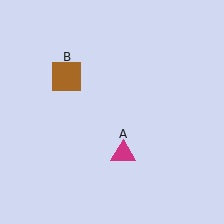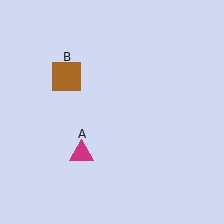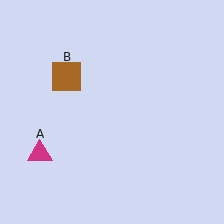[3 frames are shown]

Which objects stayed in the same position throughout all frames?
Brown square (object B) remained stationary.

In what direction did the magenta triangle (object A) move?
The magenta triangle (object A) moved left.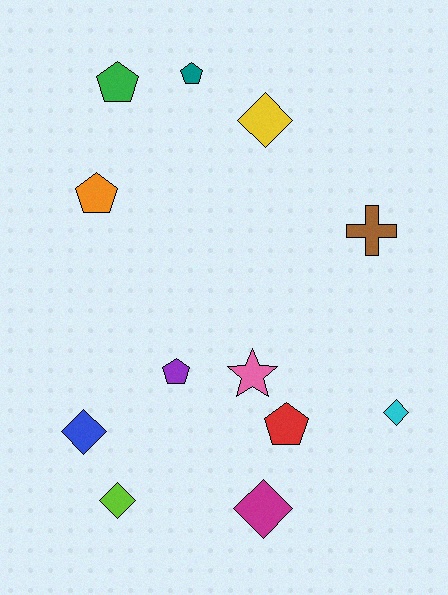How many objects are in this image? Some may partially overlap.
There are 12 objects.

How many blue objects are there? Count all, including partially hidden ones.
There is 1 blue object.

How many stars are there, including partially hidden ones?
There is 1 star.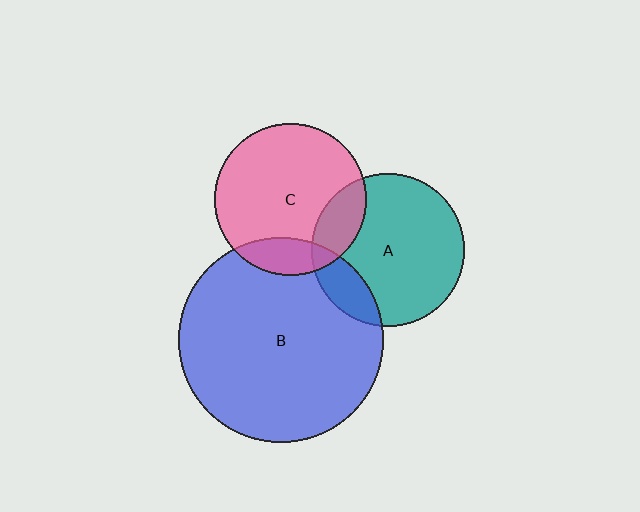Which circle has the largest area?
Circle B (blue).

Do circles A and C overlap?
Yes.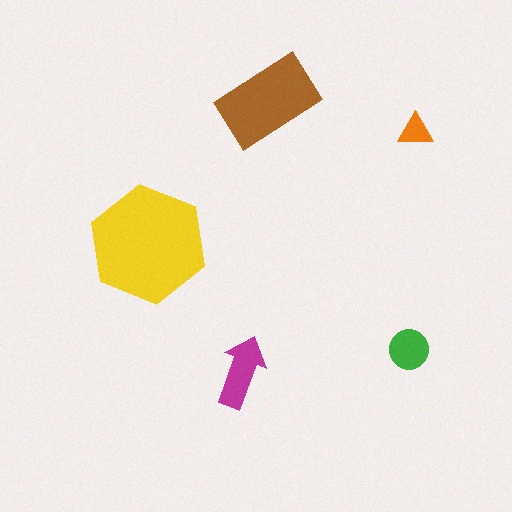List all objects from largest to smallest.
The yellow hexagon, the brown rectangle, the magenta arrow, the green circle, the orange triangle.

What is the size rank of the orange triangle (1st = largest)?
5th.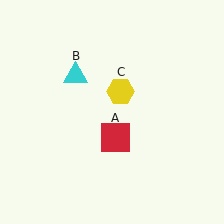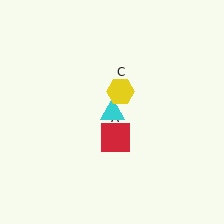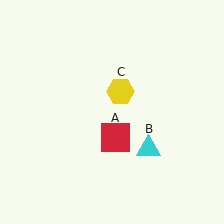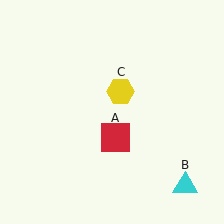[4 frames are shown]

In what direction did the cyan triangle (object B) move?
The cyan triangle (object B) moved down and to the right.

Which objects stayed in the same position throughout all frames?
Red square (object A) and yellow hexagon (object C) remained stationary.